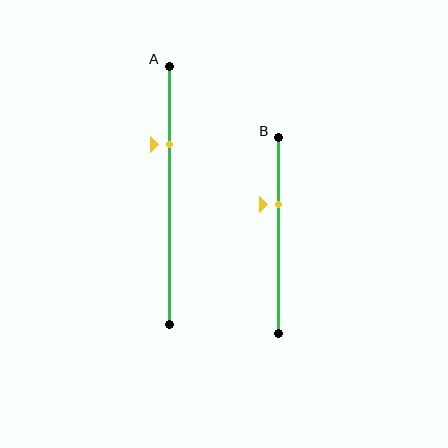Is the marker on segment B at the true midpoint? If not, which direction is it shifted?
No, the marker on segment B is shifted upward by about 16% of the segment length.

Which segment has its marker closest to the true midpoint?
Segment B has its marker closest to the true midpoint.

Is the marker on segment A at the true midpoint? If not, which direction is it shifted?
No, the marker on segment A is shifted upward by about 20% of the segment length.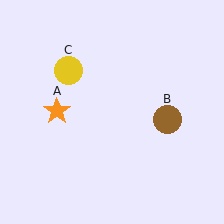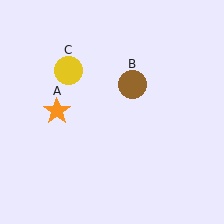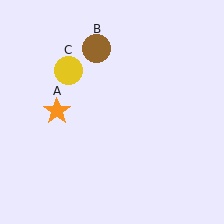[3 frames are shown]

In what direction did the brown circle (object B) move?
The brown circle (object B) moved up and to the left.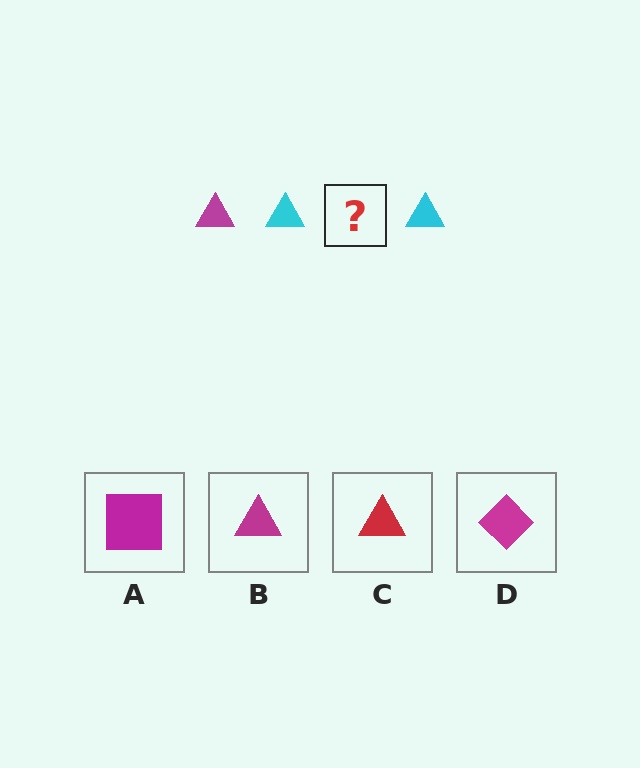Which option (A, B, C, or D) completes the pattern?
B.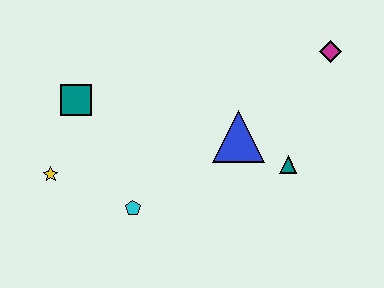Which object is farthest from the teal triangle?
The yellow star is farthest from the teal triangle.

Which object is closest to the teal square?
The yellow star is closest to the teal square.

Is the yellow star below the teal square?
Yes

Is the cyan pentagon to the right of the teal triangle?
No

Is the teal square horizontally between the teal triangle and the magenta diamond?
No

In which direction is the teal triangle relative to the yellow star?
The teal triangle is to the right of the yellow star.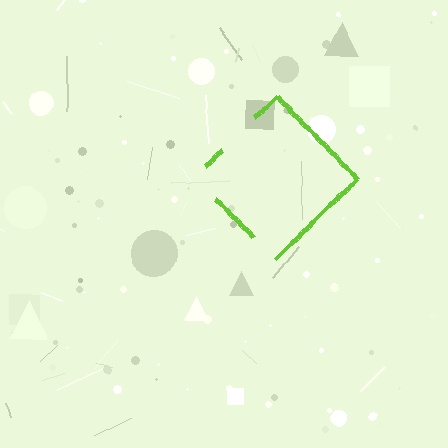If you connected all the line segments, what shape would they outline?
They would outline a diamond.